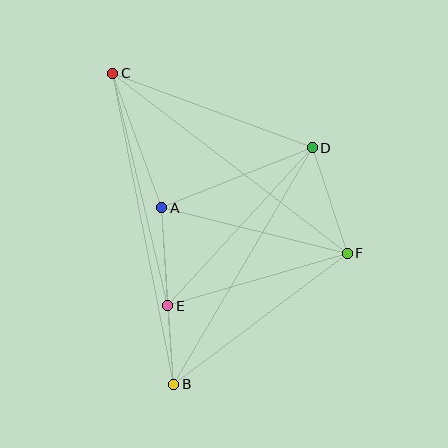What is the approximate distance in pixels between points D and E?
The distance between D and E is approximately 214 pixels.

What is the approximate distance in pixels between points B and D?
The distance between B and D is approximately 274 pixels.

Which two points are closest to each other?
Points B and E are closest to each other.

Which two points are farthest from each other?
Points B and C are farthest from each other.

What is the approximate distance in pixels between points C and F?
The distance between C and F is approximately 296 pixels.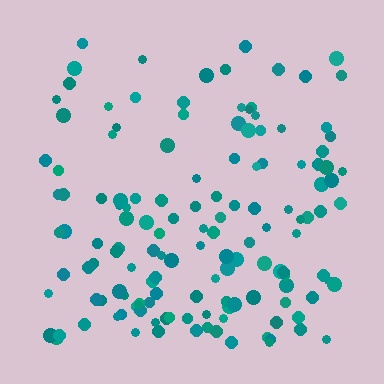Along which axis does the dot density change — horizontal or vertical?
Vertical.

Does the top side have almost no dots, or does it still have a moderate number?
Still a moderate number, just noticeably fewer than the bottom.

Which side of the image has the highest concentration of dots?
The bottom.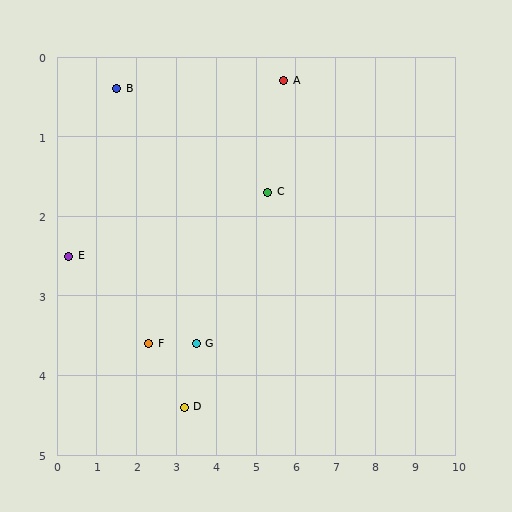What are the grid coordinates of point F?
Point F is at approximately (2.3, 3.6).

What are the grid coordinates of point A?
Point A is at approximately (5.7, 0.3).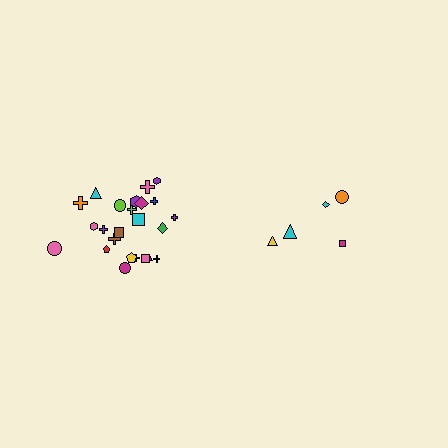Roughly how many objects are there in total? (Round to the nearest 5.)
Roughly 30 objects in total.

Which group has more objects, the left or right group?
The left group.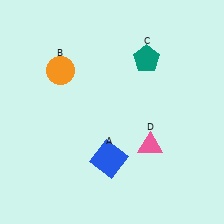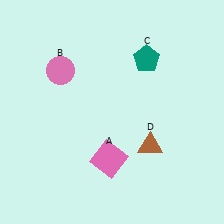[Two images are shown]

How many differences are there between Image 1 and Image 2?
There are 3 differences between the two images.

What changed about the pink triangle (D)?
In Image 1, D is pink. In Image 2, it changed to brown.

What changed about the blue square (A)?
In Image 1, A is blue. In Image 2, it changed to pink.